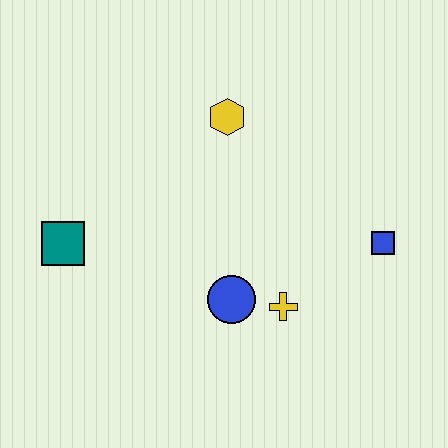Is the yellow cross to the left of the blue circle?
No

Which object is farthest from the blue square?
The teal square is farthest from the blue square.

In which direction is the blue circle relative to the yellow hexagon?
The blue circle is below the yellow hexagon.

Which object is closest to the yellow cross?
The blue circle is closest to the yellow cross.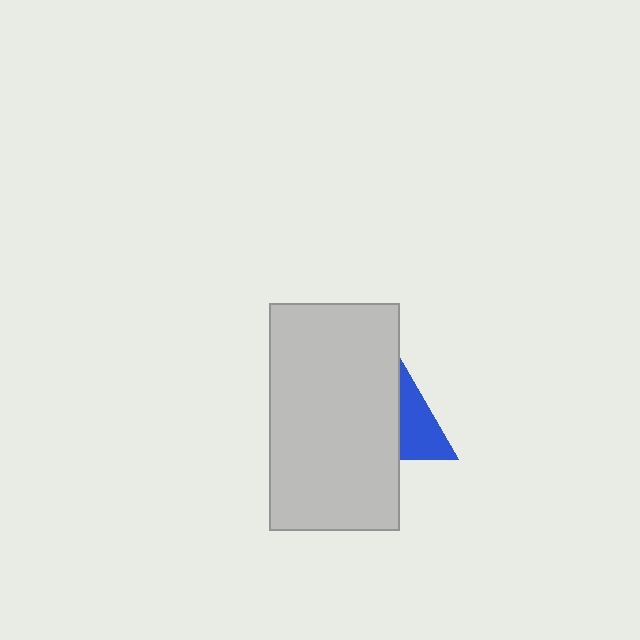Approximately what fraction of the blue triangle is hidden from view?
Roughly 57% of the blue triangle is hidden behind the light gray rectangle.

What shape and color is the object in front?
The object in front is a light gray rectangle.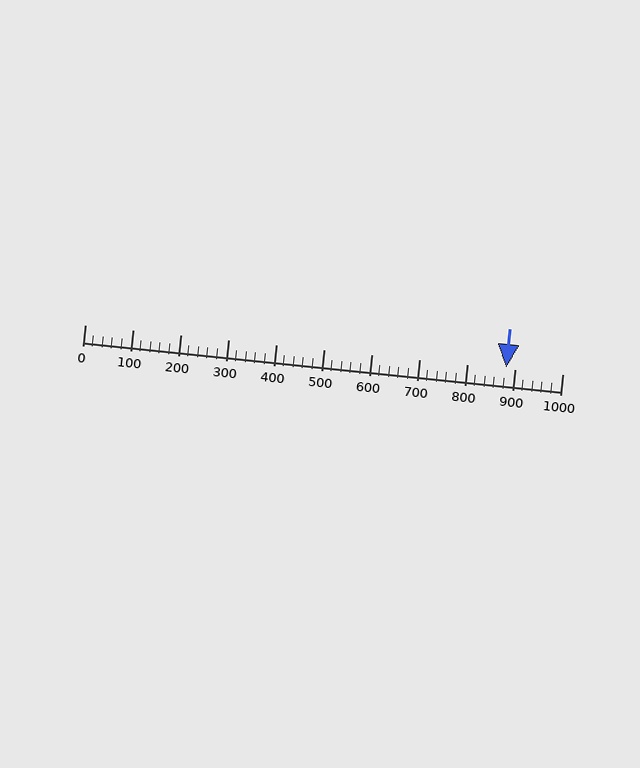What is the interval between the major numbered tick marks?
The major tick marks are spaced 100 units apart.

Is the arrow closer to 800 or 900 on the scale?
The arrow is closer to 900.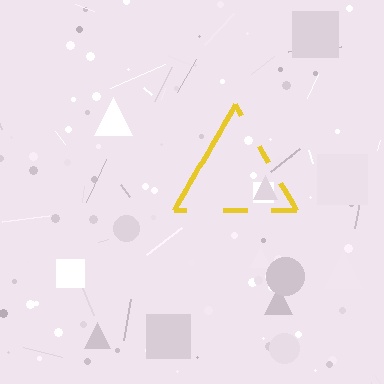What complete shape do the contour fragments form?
The contour fragments form a triangle.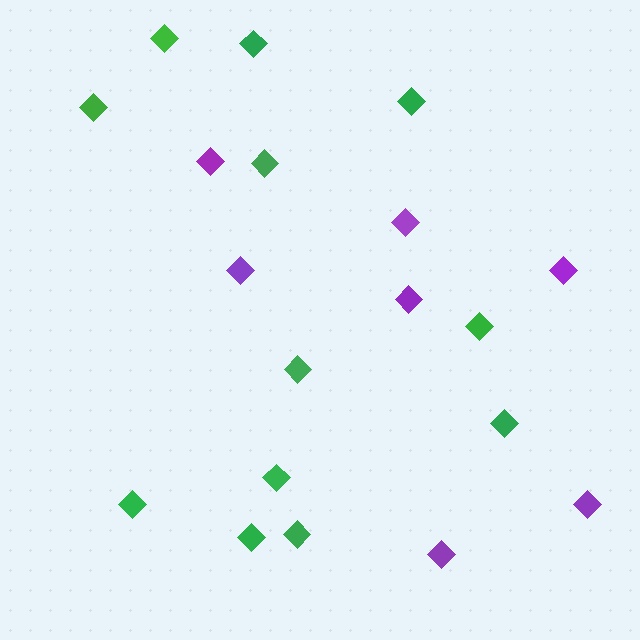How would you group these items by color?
There are 2 groups: one group of green diamonds (12) and one group of purple diamonds (7).